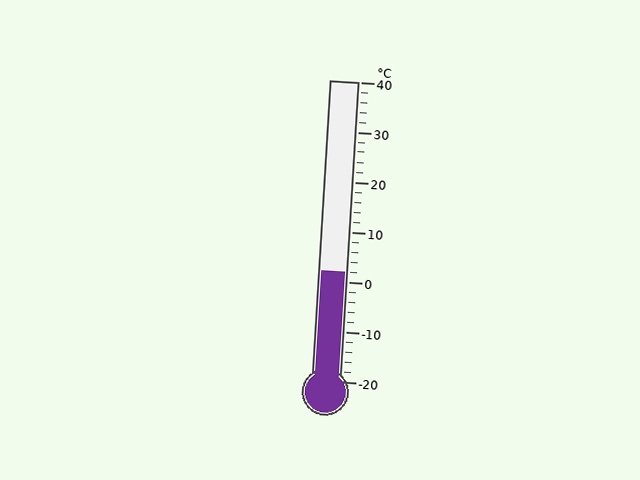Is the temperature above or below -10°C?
The temperature is above -10°C.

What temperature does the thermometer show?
The thermometer shows approximately 2°C.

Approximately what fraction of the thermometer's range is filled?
The thermometer is filled to approximately 35% of its range.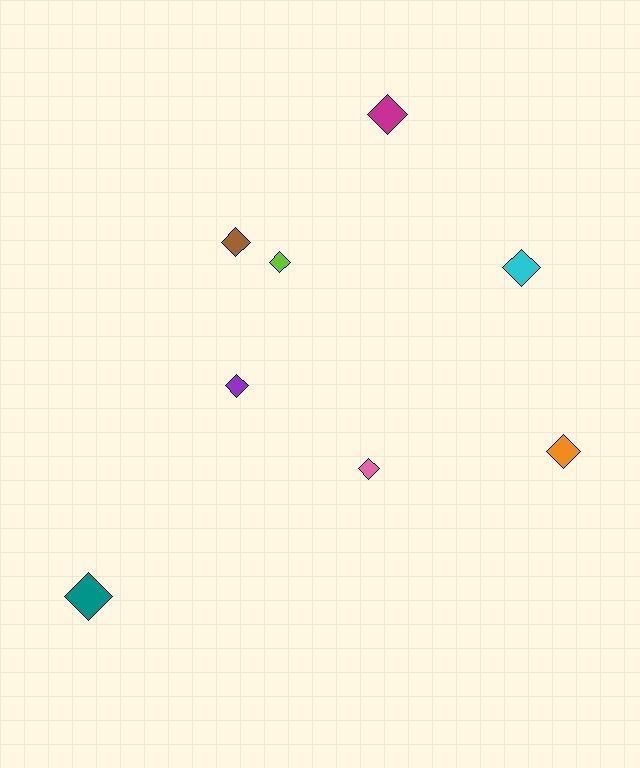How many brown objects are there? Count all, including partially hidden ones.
There is 1 brown object.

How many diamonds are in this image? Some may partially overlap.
There are 8 diamonds.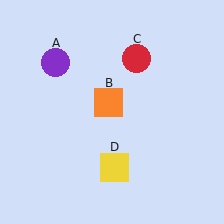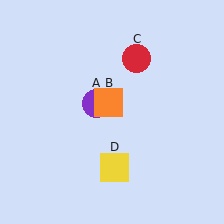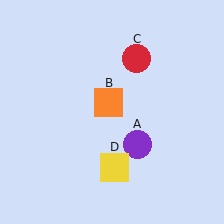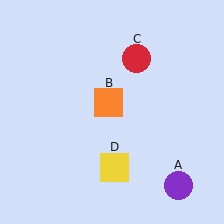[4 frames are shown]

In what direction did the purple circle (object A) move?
The purple circle (object A) moved down and to the right.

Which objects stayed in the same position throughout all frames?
Orange square (object B) and red circle (object C) and yellow square (object D) remained stationary.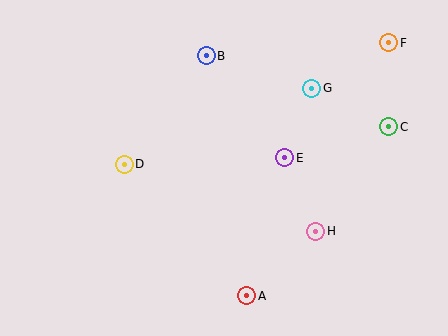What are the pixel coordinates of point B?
Point B is at (206, 56).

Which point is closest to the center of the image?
Point E at (285, 158) is closest to the center.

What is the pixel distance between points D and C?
The distance between D and C is 267 pixels.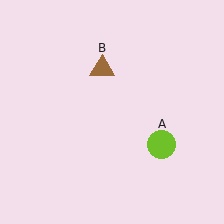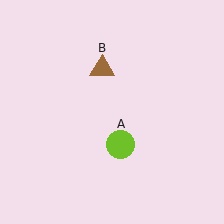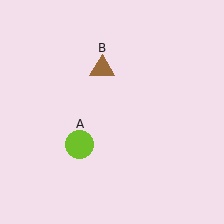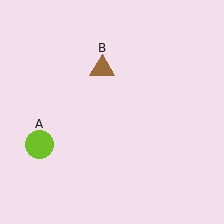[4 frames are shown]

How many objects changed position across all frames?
1 object changed position: lime circle (object A).